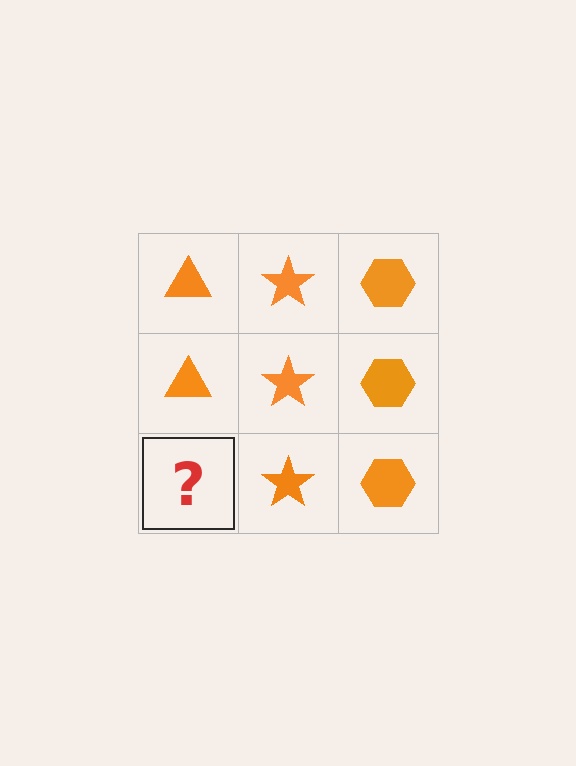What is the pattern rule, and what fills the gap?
The rule is that each column has a consistent shape. The gap should be filled with an orange triangle.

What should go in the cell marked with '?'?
The missing cell should contain an orange triangle.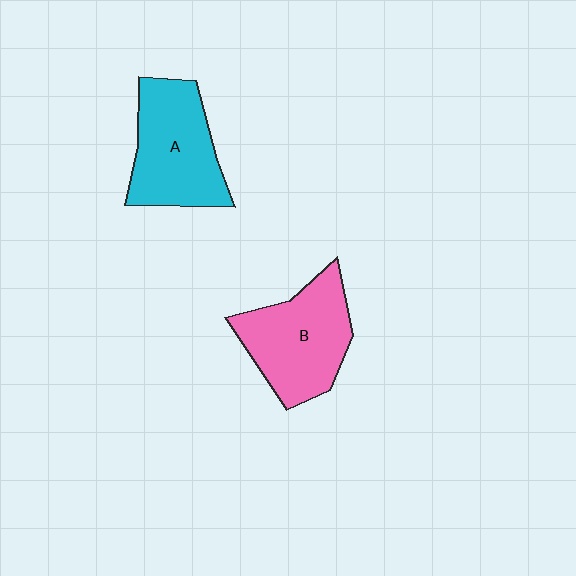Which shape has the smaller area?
Shape A (cyan).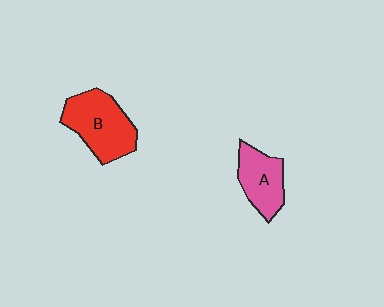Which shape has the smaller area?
Shape A (pink).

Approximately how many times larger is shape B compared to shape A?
Approximately 1.4 times.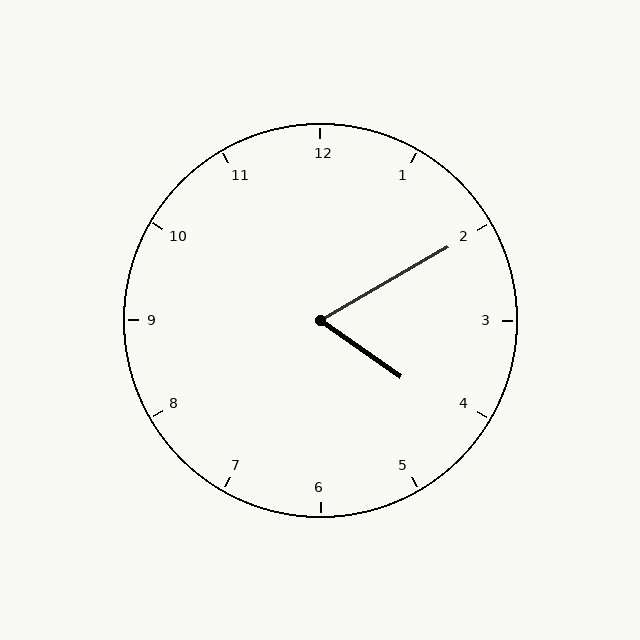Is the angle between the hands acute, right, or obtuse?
It is acute.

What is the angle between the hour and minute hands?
Approximately 65 degrees.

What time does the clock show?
4:10.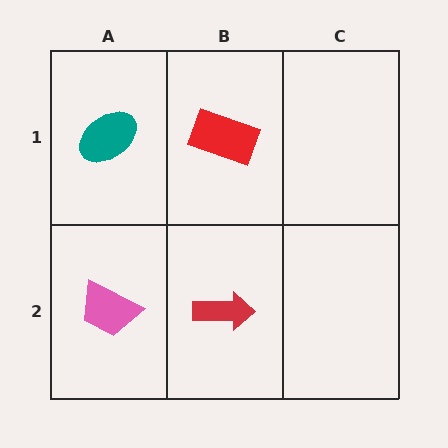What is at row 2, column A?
A pink trapezoid.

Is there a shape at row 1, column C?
No, that cell is empty.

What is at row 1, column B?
A red rectangle.